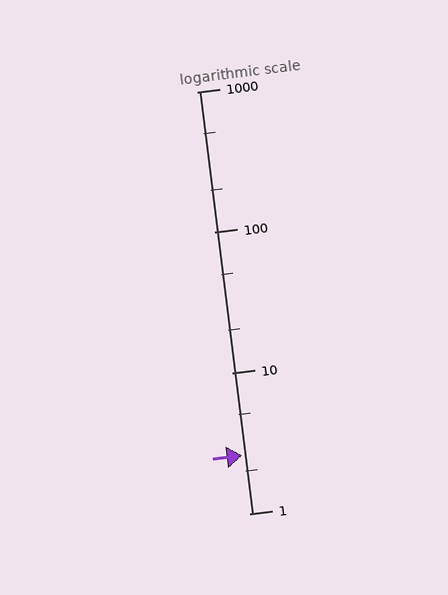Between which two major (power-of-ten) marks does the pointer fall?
The pointer is between 1 and 10.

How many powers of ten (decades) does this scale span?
The scale spans 3 decades, from 1 to 1000.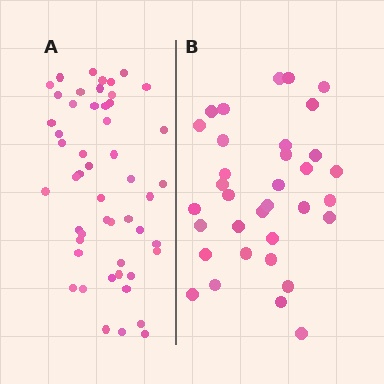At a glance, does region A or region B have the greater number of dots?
Region A (the left region) has more dots.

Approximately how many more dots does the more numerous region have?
Region A has approximately 15 more dots than region B.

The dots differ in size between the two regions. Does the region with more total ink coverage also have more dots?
No. Region B has more total ink coverage because its dots are larger, but region A actually contains more individual dots. Total area can be misleading — the number of items is what matters here.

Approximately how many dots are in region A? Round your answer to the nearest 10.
About 50 dots. (The exact count is 51, which rounds to 50.)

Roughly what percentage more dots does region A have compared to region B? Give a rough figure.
About 50% more.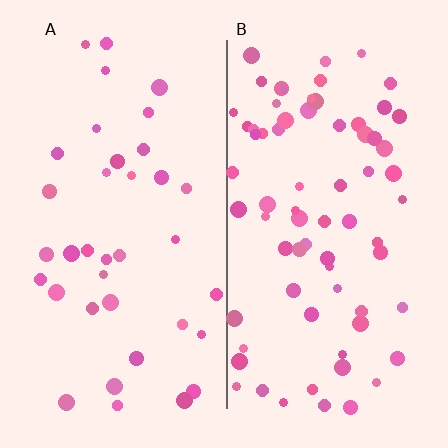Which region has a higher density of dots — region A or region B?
B (the right).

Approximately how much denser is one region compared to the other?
Approximately 2.0× — region B over region A.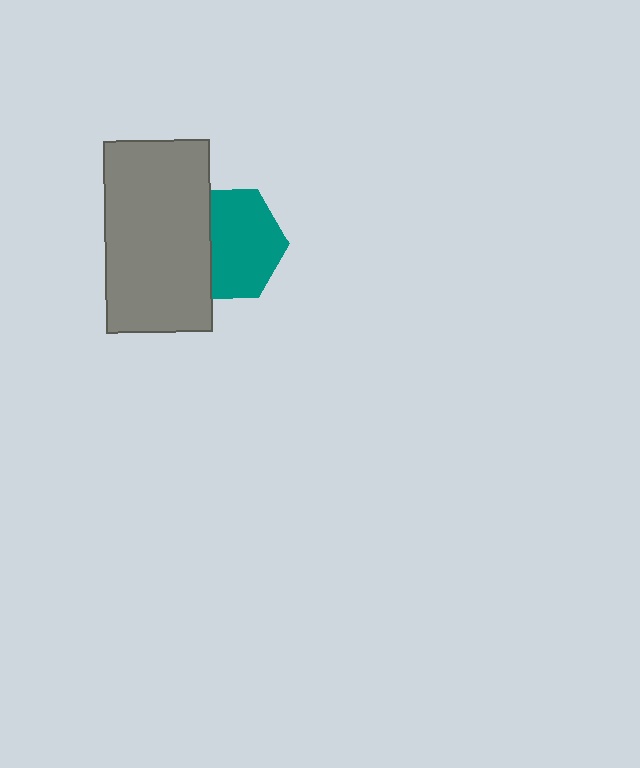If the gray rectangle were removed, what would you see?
You would see the complete teal hexagon.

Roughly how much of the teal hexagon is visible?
Most of it is visible (roughly 67%).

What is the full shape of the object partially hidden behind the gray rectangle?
The partially hidden object is a teal hexagon.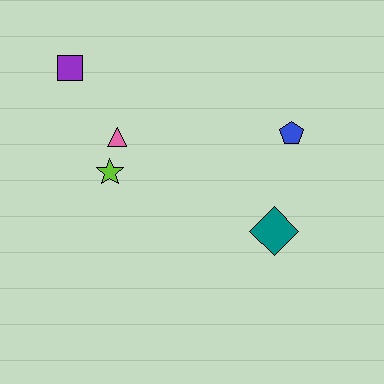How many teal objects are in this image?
There is 1 teal object.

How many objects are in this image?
There are 5 objects.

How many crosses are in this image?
There are no crosses.